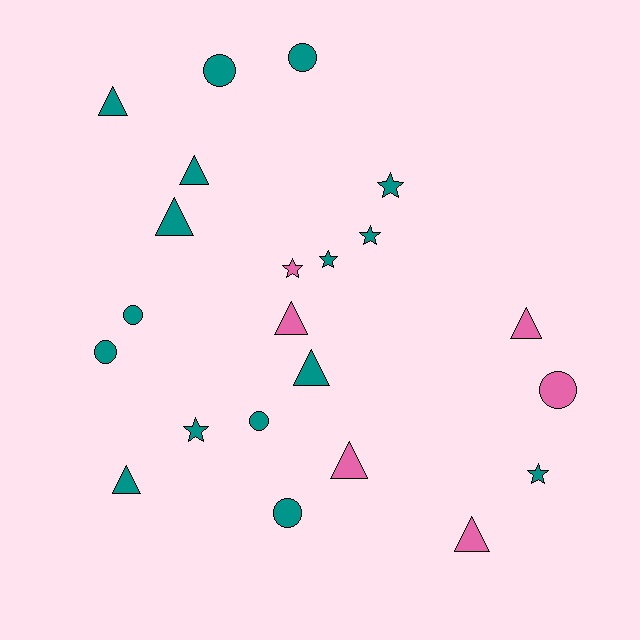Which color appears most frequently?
Teal, with 16 objects.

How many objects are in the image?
There are 22 objects.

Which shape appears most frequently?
Triangle, with 9 objects.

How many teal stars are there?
There are 5 teal stars.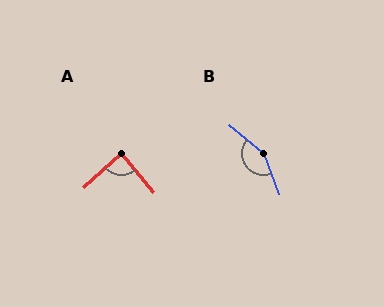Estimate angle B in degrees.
Approximately 151 degrees.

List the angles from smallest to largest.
A (88°), B (151°).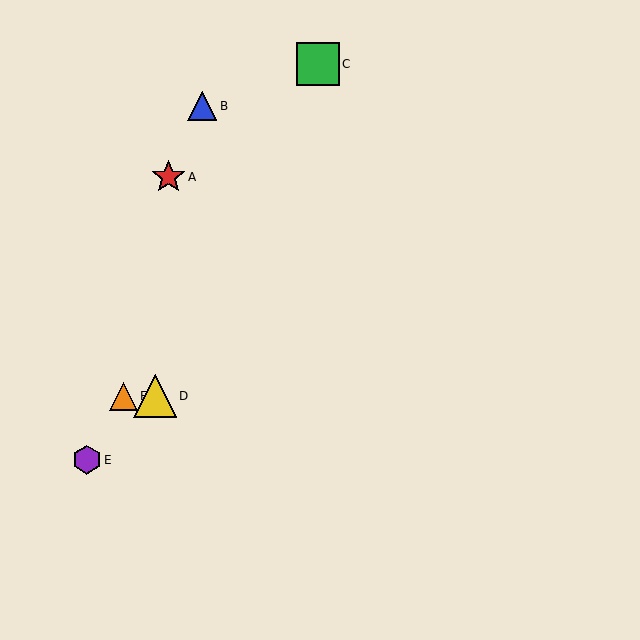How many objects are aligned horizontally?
2 objects (D, F) are aligned horizontally.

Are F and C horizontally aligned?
No, F is at y≈396 and C is at y≈64.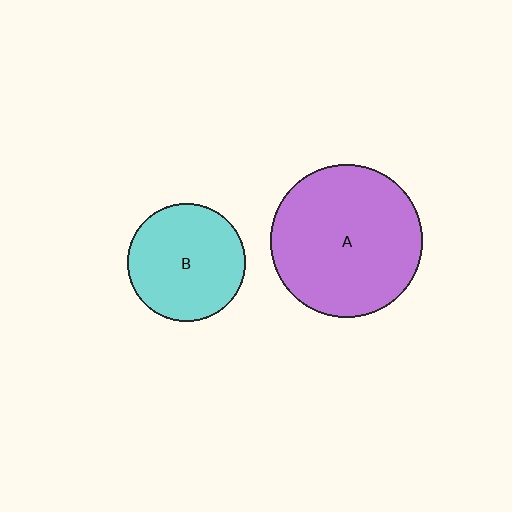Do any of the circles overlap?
No, none of the circles overlap.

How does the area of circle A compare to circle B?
Approximately 1.7 times.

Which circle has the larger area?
Circle A (purple).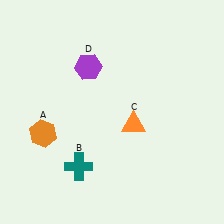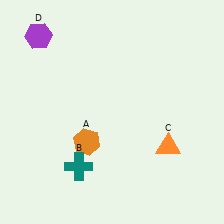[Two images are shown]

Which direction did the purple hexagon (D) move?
The purple hexagon (D) moved left.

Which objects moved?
The objects that moved are: the orange hexagon (A), the orange triangle (C), the purple hexagon (D).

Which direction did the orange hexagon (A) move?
The orange hexagon (A) moved right.